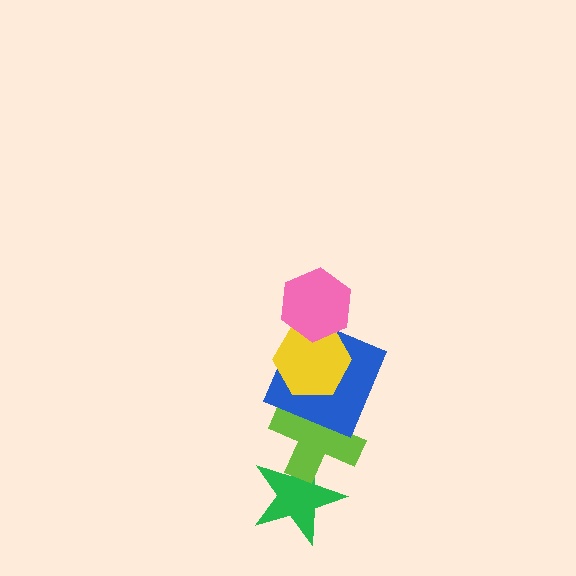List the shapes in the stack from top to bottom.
From top to bottom: the pink hexagon, the yellow hexagon, the blue square, the lime cross, the green star.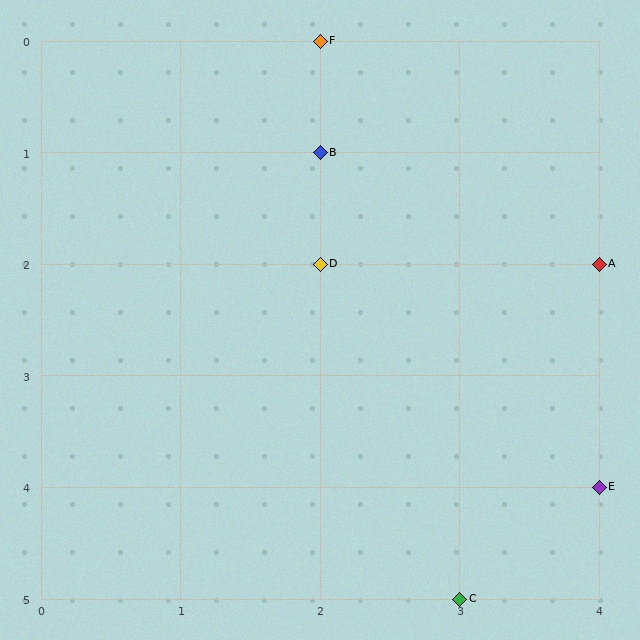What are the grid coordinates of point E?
Point E is at grid coordinates (4, 4).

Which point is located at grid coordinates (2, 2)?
Point D is at (2, 2).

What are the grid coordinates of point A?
Point A is at grid coordinates (4, 2).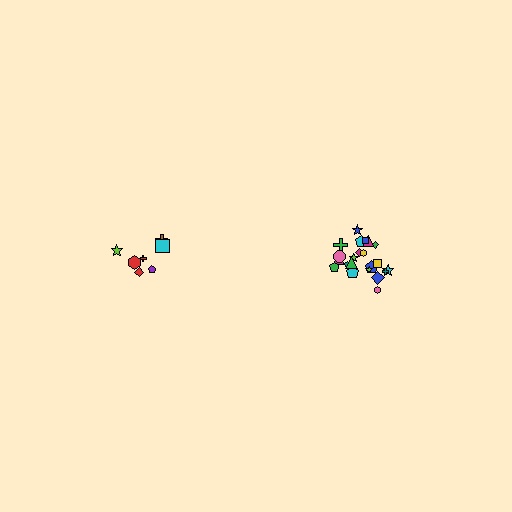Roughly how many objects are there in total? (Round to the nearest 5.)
Roughly 30 objects in total.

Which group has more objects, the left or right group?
The right group.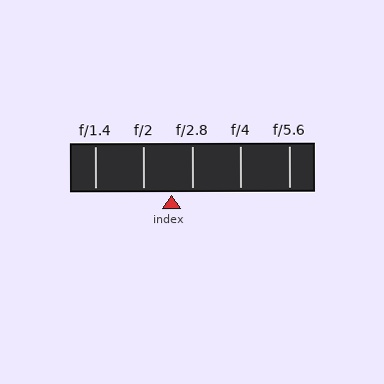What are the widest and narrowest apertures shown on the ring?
The widest aperture shown is f/1.4 and the narrowest is f/5.6.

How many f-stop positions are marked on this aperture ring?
There are 5 f-stop positions marked.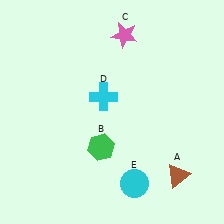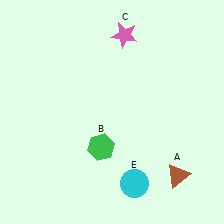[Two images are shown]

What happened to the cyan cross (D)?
The cyan cross (D) was removed in Image 2. It was in the top-left area of Image 1.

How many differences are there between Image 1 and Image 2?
There is 1 difference between the two images.